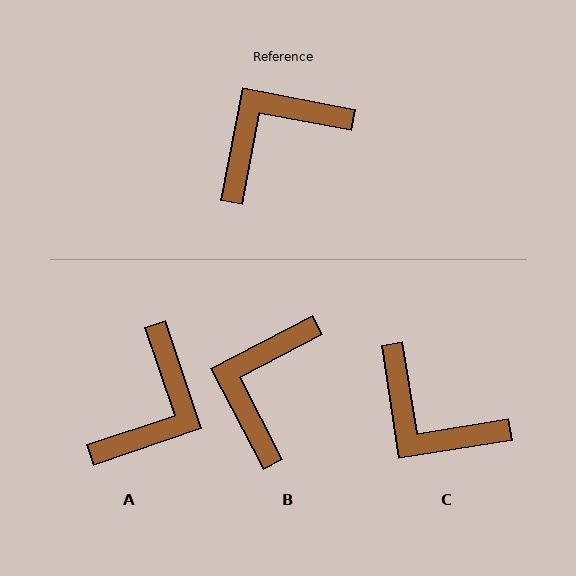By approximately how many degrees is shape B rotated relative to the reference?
Approximately 38 degrees counter-clockwise.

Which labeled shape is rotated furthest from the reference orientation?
A, about 150 degrees away.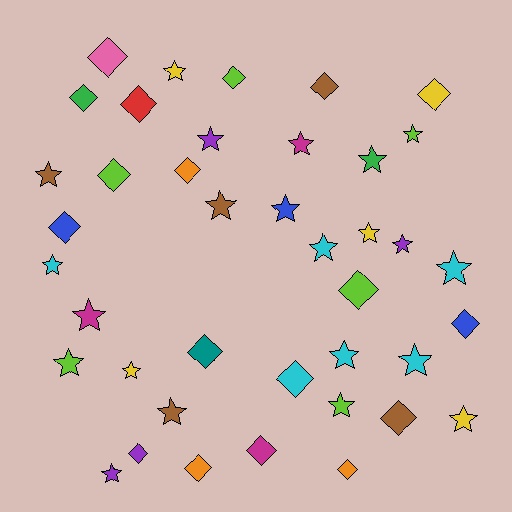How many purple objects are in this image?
There are 4 purple objects.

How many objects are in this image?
There are 40 objects.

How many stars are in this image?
There are 22 stars.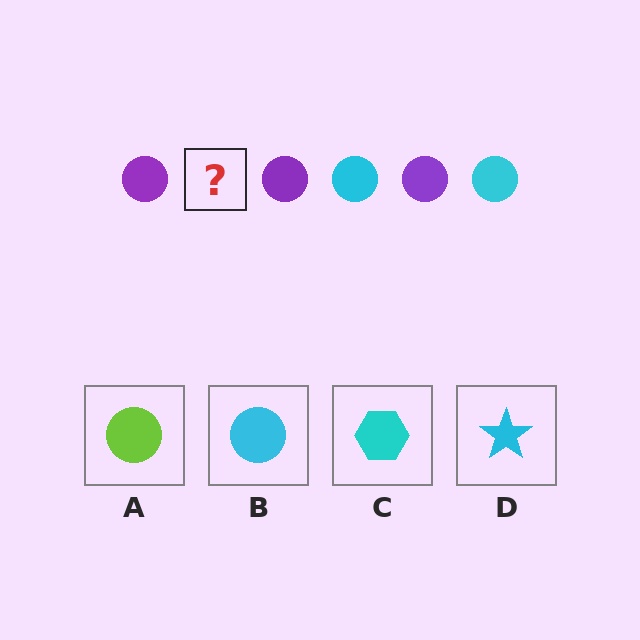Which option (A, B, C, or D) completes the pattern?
B.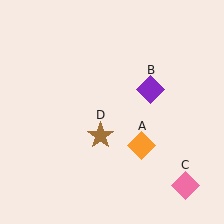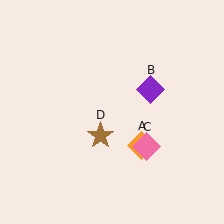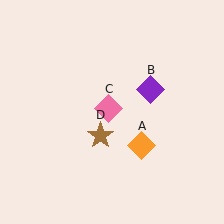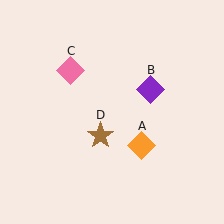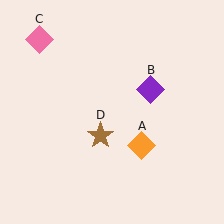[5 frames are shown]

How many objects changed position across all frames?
1 object changed position: pink diamond (object C).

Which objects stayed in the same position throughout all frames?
Orange diamond (object A) and purple diamond (object B) and brown star (object D) remained stationary.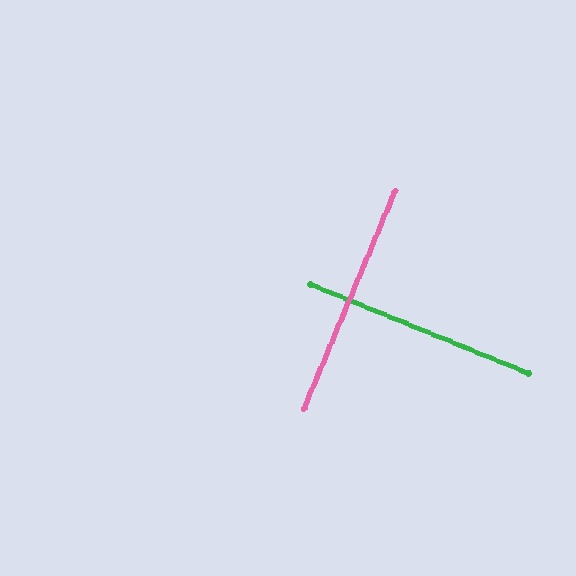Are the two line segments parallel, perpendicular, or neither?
Perpendicular — they meet at approximately 89°.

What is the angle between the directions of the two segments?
Approximately 89 degrees.